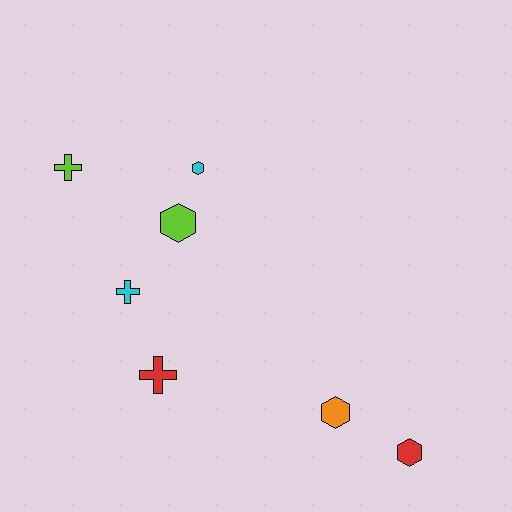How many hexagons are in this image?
There are 4 hexagons.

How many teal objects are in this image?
There are no teal objects.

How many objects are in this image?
There are 7 objects.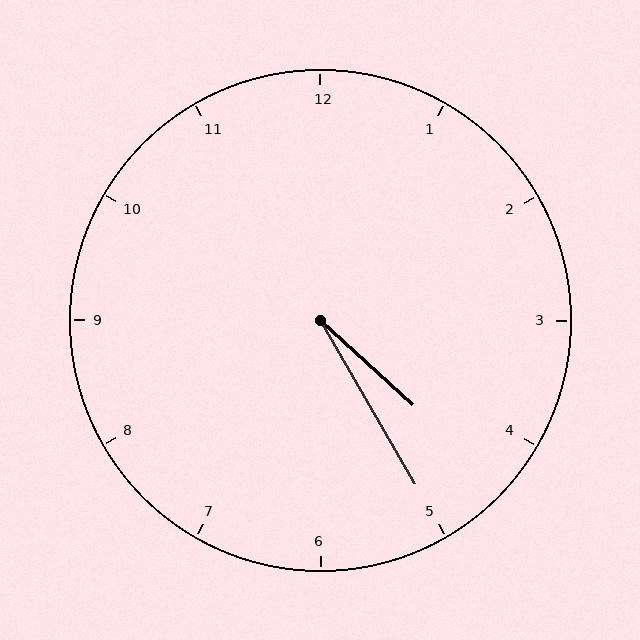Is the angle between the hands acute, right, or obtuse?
It is acute.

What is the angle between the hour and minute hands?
Approximately 18 degrees.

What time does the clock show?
4:25.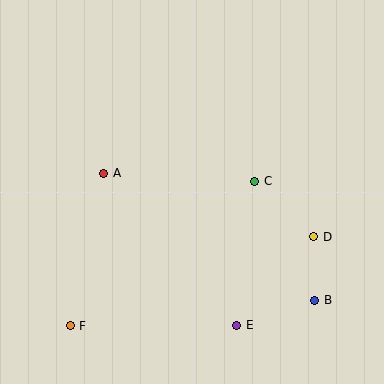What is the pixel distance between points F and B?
The distance between F and B is 246 pixels.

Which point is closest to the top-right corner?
Point C is closest to the top-right corner.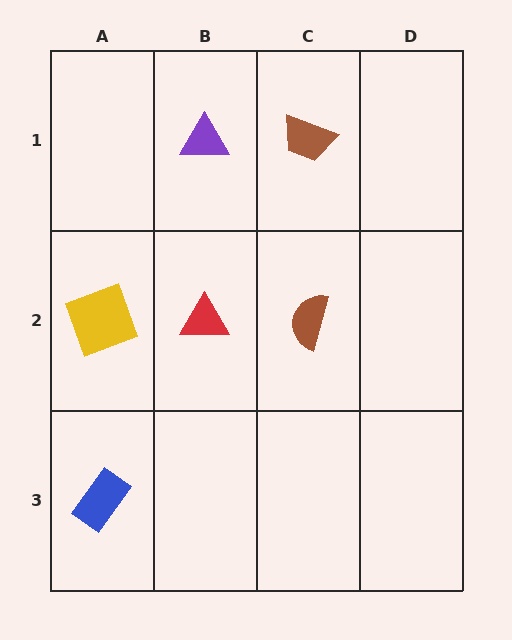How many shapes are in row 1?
2 shapes.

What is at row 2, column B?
A red triangle.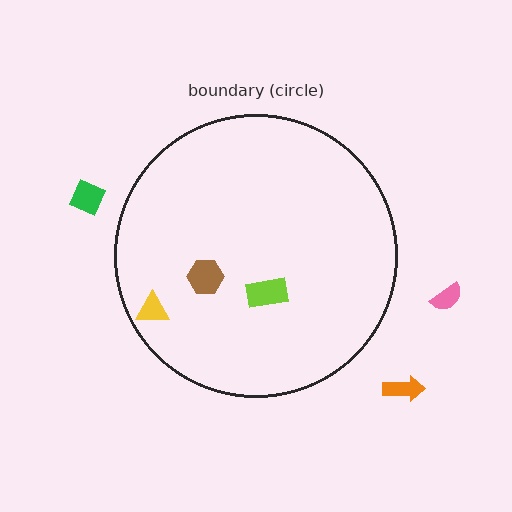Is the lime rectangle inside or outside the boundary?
Inside.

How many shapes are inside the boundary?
3 inside, 3 outside.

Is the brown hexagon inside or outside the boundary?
Inside.